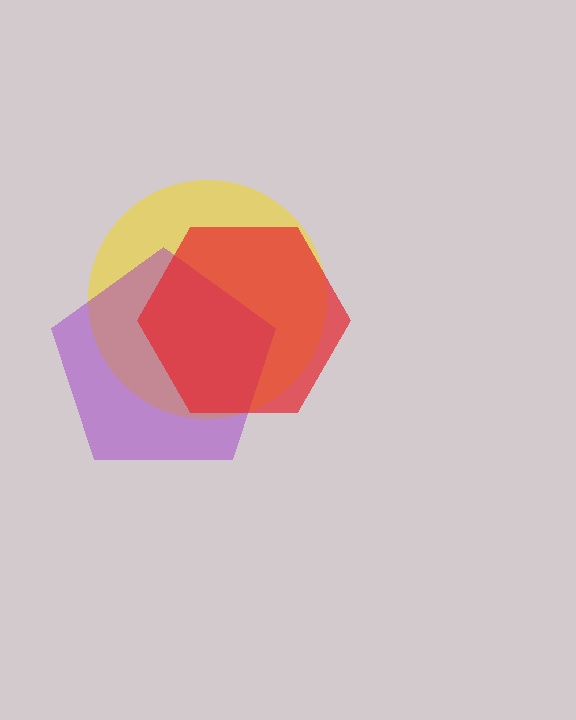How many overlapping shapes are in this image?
There are 3 overlapping shapes in the image.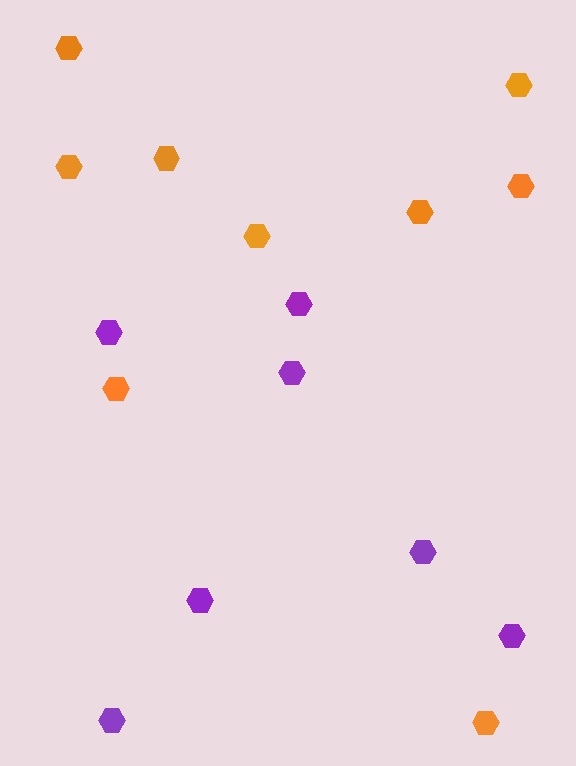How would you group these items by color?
There are 2 groups: one group of orange hexagons (9) and one group of purple hexagons (7).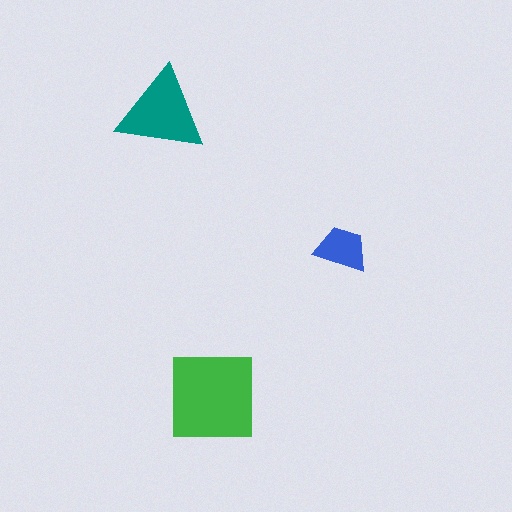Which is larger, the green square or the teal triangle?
The green square.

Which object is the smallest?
The blue trapezoid.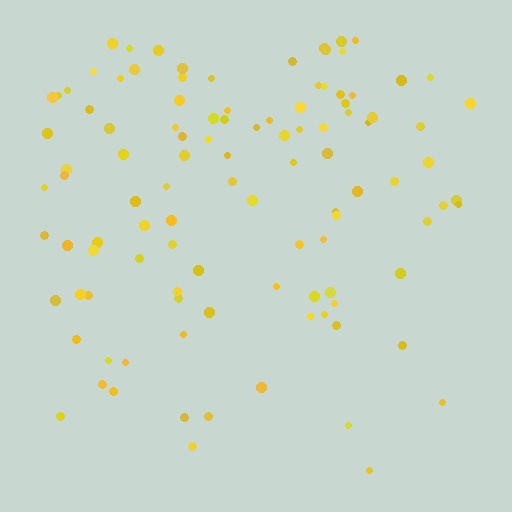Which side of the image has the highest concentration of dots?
The top.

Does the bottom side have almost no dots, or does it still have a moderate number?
Still a moderate number, just noticeably fewer than the top.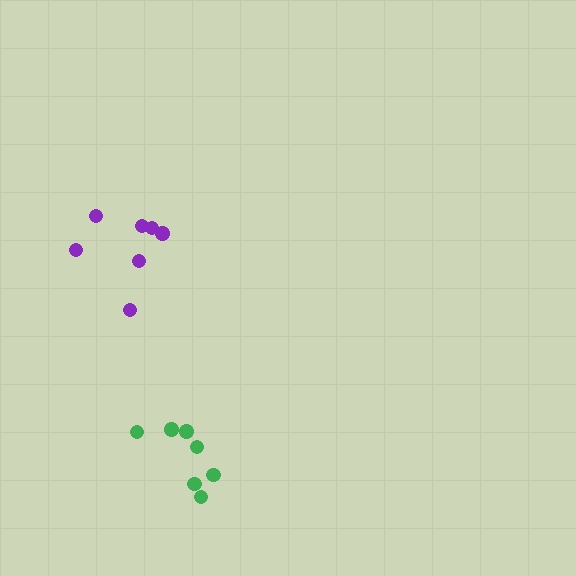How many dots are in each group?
Group 1: 7 dots, Group 2: 7 dots (14 total).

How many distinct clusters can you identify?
There are 2 distinct clusters.